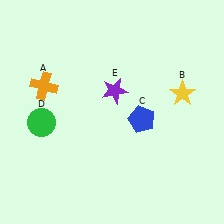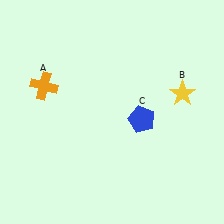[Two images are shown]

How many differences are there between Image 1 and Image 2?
There are 2 differences between the two images.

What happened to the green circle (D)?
The green circle (D) was removed in Image 2. It was in the bottom-left area of Image 1.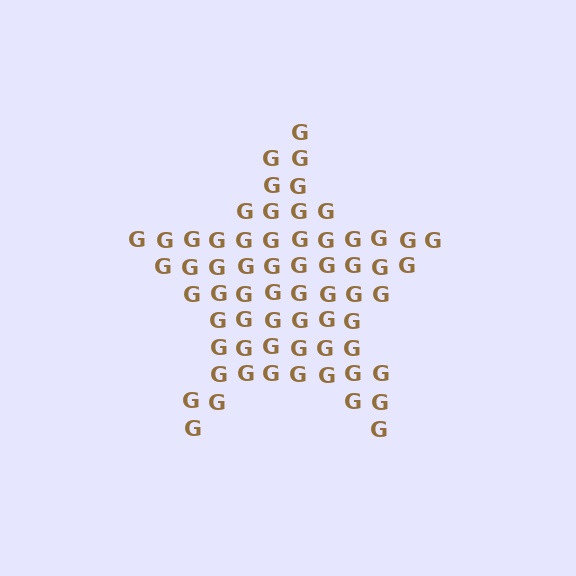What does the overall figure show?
The overall figure shows a star.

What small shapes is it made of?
It is made of small letter G's.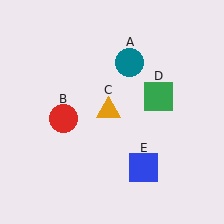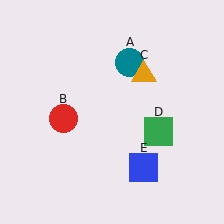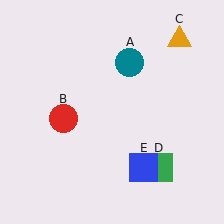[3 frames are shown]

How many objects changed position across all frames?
2 objects changed position: orange triangle (object C), green square (object D).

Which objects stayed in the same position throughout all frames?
Teal circle (object A) and red circle (object B) and blue square (object E) remained stationary.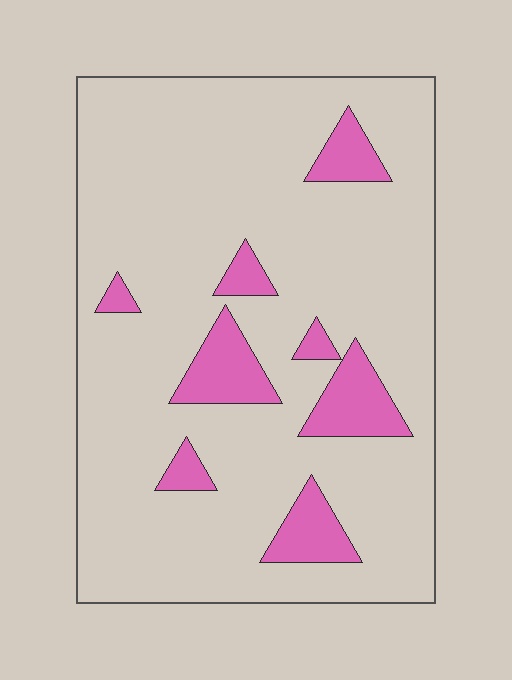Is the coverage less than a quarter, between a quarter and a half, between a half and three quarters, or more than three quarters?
Less than a quarter.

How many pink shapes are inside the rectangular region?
8.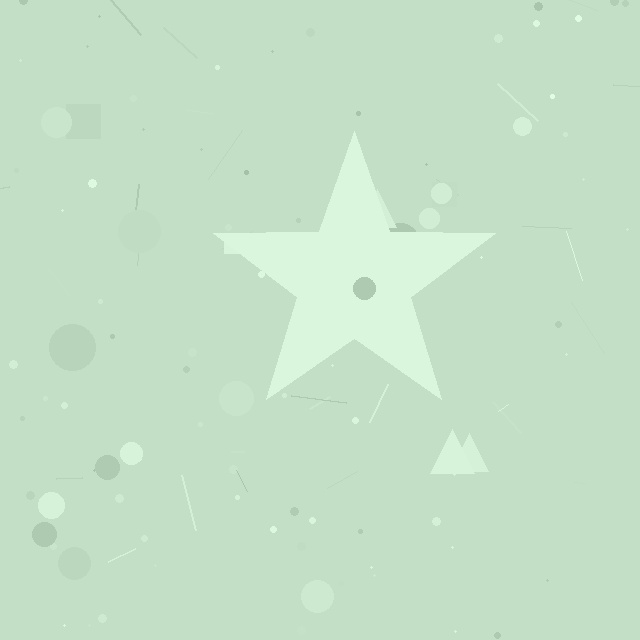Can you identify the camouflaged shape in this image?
The camouflaged shape is a star.